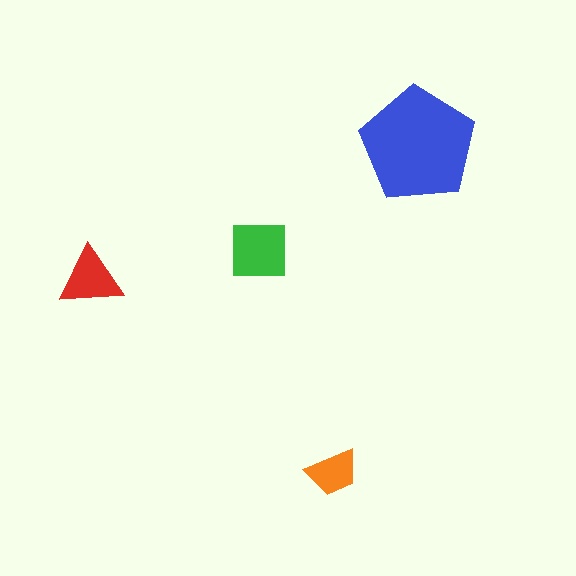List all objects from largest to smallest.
The blue pentagon, the green square, the red triangle, the orange trapezoid.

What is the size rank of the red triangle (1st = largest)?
3rd.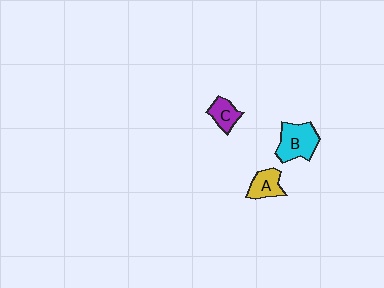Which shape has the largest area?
Shape B (cyan).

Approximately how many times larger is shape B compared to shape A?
Approximately 1.6 times.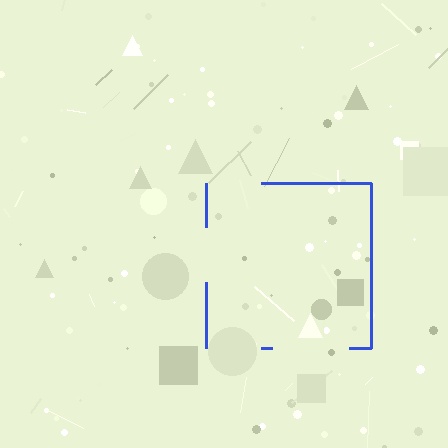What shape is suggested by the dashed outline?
The dashed outline suggests a square.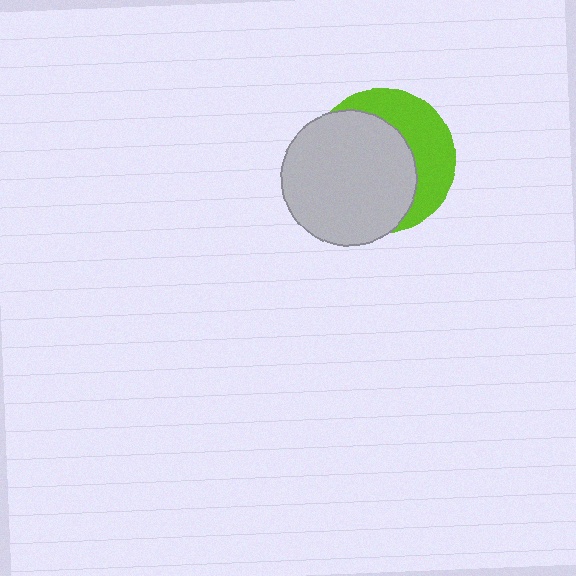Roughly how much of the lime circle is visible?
A small part of it is visible (roughly 38%).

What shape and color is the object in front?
The object in front is a light gray circle.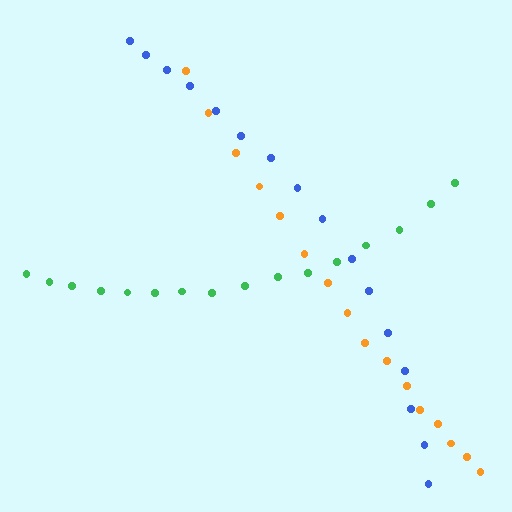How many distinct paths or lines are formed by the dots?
There are 3 distinct paths.